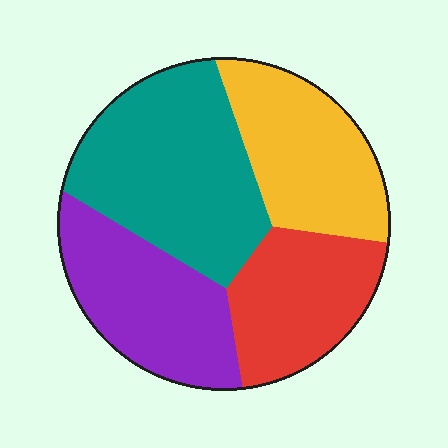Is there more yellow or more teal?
Teal.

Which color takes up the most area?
Teal, at roughly 35%.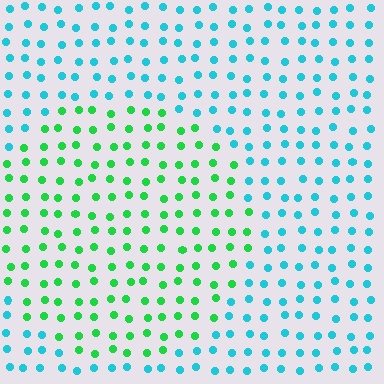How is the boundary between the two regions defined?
The boundary is defined purely by a slight shift in hue (about 53 degrees). Spacing, size, and orientation are identical on both sides.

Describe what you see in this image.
The image is filled with small cyan elements in a uniform arrangement. A circle-shaped region is visible where the elements are tinted to a slightly different hue, forming a subtle color boundary.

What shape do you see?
I see a circle.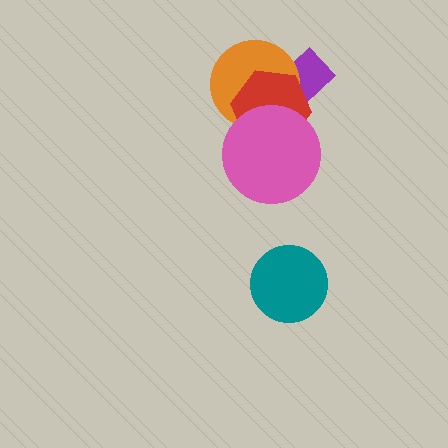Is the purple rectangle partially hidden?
Yes, it is partially covered by another shape.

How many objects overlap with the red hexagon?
3 objects overlap with the red hexagon.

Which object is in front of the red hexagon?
The pink circle is in front of the red hexagon.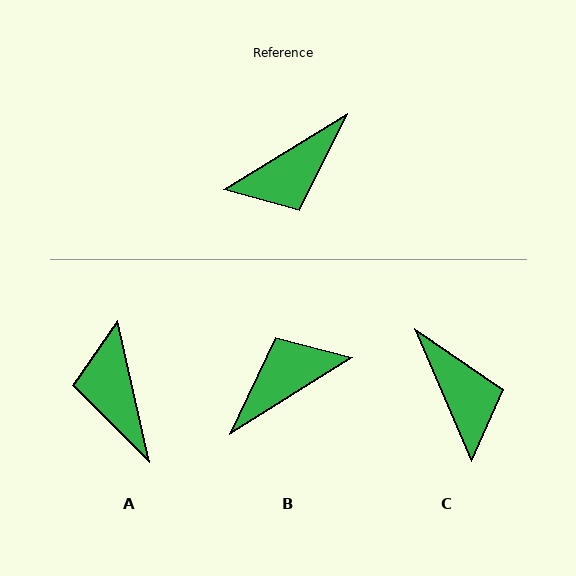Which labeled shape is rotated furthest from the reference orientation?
B, about 179 degrees away.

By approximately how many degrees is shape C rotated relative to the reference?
Approximately 82 degrees counter-clockwise.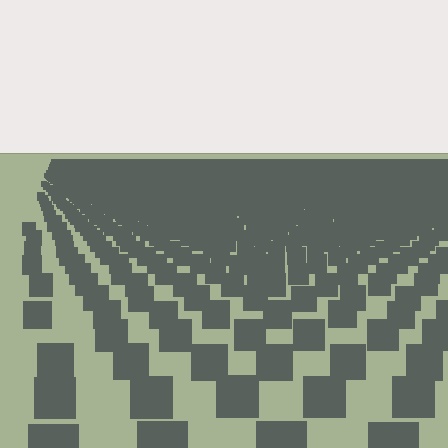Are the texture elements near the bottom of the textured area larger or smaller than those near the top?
Larger. Near the bottom, elements are closer to the viewer and appear at a bigger on-screen size.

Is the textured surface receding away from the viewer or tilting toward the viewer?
The surface is receding away from the viewer. Texture elements get smaller and denser toward the top.